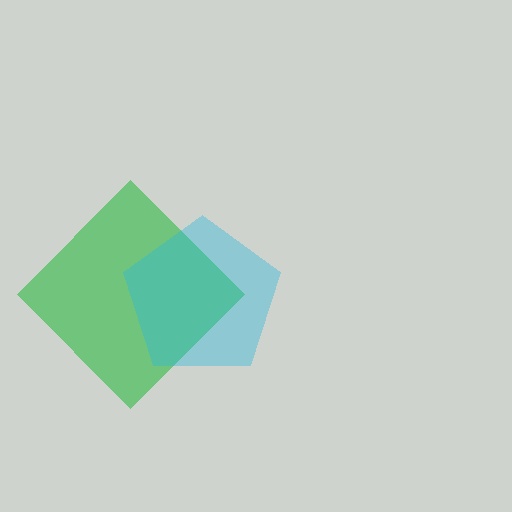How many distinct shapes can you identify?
There are 2 distinct shapes: a green diamond, a cyan pentagon.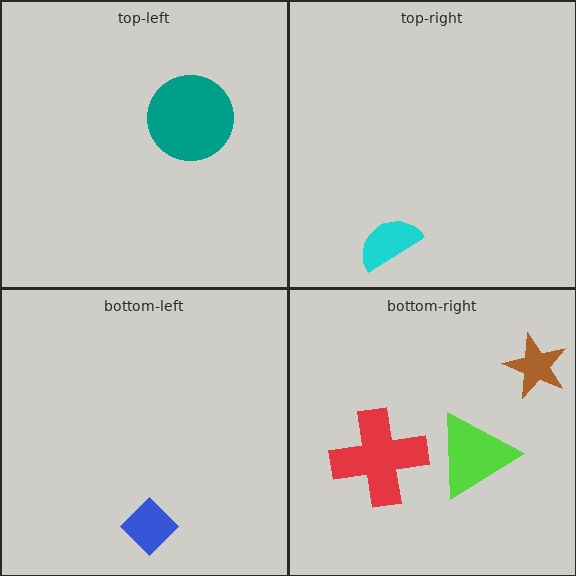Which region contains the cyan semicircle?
The top-right region.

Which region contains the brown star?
The bottom-right region.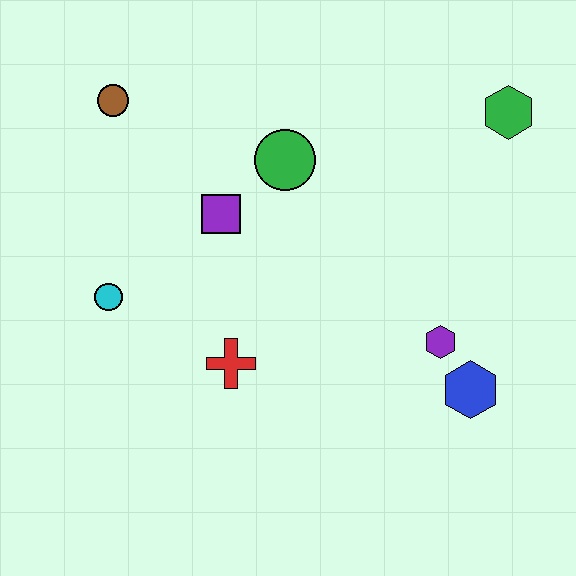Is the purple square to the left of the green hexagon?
Yes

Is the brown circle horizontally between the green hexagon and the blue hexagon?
No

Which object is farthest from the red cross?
The green hexagon is farthest from the red cross.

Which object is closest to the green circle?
The purple square is closest to the green circle.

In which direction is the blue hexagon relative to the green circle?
The blue hexagon is below the green circle.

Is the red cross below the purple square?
Yes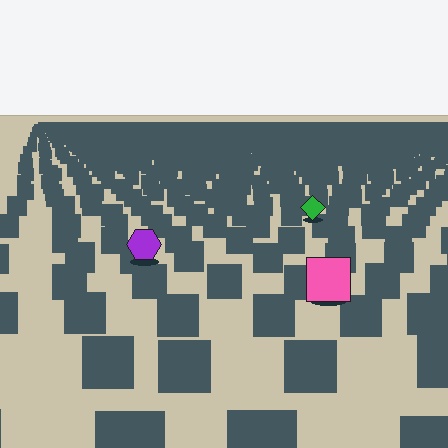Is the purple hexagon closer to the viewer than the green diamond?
Yes. The purple hexagon is closer — you can tell from the texture gradient: the ground texture is coarser near it.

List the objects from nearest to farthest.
From nearest to farthest: the pink square, the purple hexagon, the green diamond.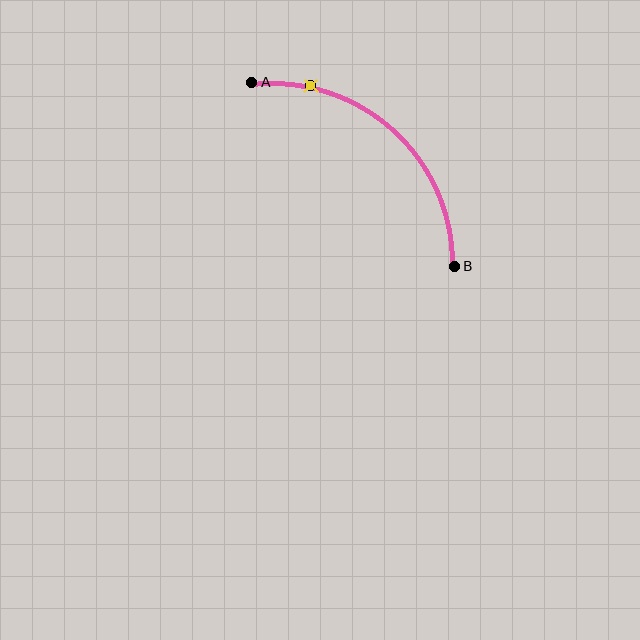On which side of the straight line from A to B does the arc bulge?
The arc bulges above and to the right of the straight line connecting A and B.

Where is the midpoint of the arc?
The arc midpoint is the point on the curve farthest from the straight line joining A and B. It sits above and to the right of that line.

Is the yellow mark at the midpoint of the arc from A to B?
No. The yellow mark lies on the arc but is closer to endpoint A. The arc midpoint would be at the point on the curve equidistant along the arc from both A and B.